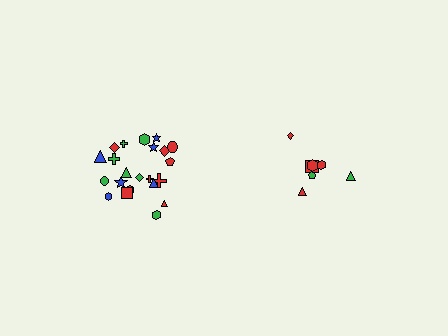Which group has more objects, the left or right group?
The left group.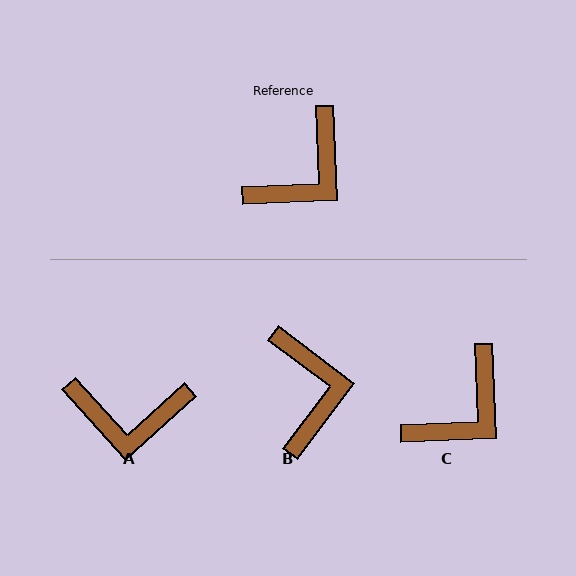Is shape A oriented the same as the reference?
No, it is off by about 50 degrees.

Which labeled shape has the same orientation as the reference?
C.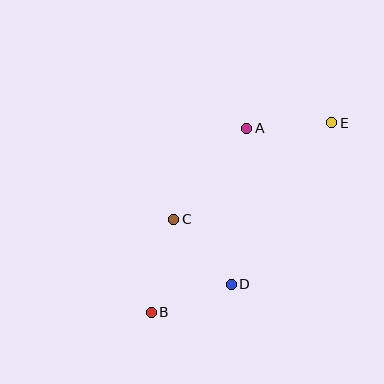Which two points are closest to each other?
Points A and E are closest to each other.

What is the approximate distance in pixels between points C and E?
The distance between C and E is approximately 185 pixels.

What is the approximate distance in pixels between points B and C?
The distance between B and C is approximately 96 pixels.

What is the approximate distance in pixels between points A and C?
The distance between A and C is approximately 117 pixels.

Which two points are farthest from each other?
Points B and E are farthest from each other.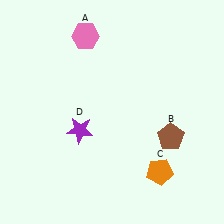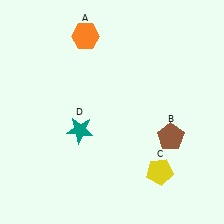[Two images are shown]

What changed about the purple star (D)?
In Image 1, D is purple. In Image 2, it changed to teal.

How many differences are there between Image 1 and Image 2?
There are 3 differences between the two images.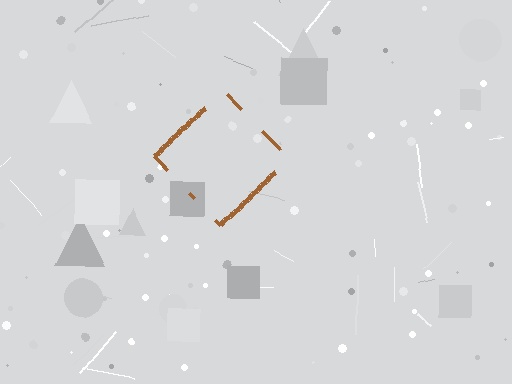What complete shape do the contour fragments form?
The contour fragments form a diamond.